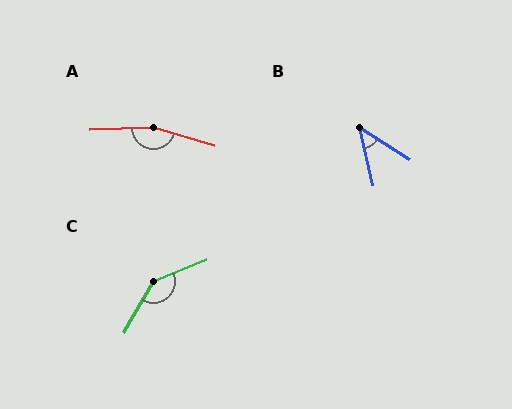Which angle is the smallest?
B, at approximately 44 degrees.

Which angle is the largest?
A, at approximately 161 degrees.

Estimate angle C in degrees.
Approximately 143 degrees.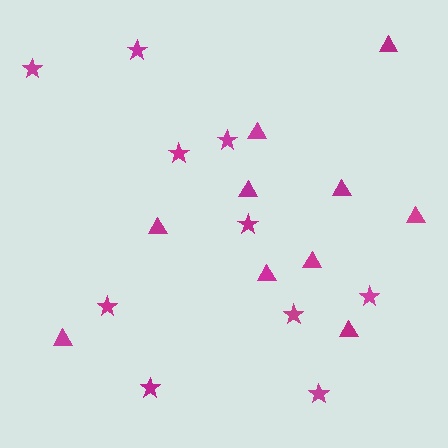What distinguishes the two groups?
There are 2 groups: one group of triangles (10) and one group of stars (10).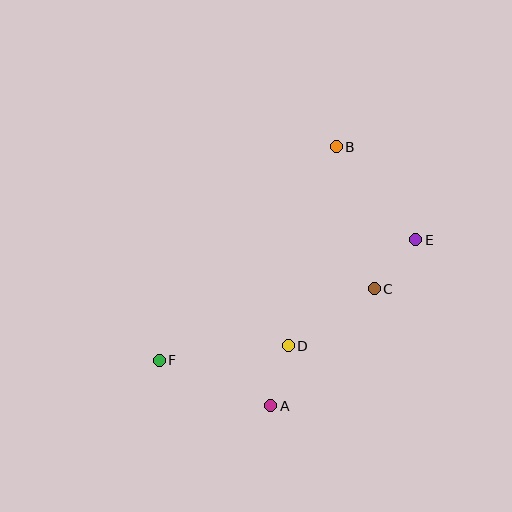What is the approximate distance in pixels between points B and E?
The distance between B and E is approximately 122 pixels.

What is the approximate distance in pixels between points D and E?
The distance between D and E is approximately 166 pixels.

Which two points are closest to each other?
Points A and D are closest to each other.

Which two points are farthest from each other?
Points E and F are farthest from each other.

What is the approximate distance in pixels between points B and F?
The distance between B and F is approximately 277 pixels.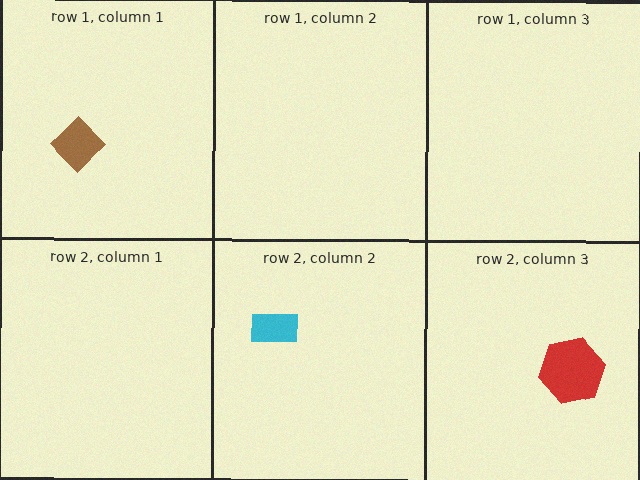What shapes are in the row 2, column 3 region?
The red hexagon.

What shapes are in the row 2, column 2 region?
The cyan rectangle.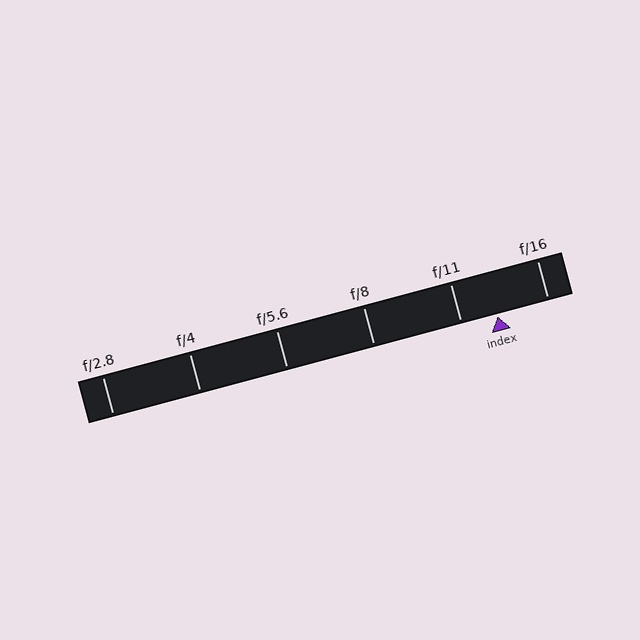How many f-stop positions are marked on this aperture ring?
There are 6 f-stop positions marked.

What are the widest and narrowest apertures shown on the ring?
The widest aperture shown is f/2.8 and the narrowest is f/16.